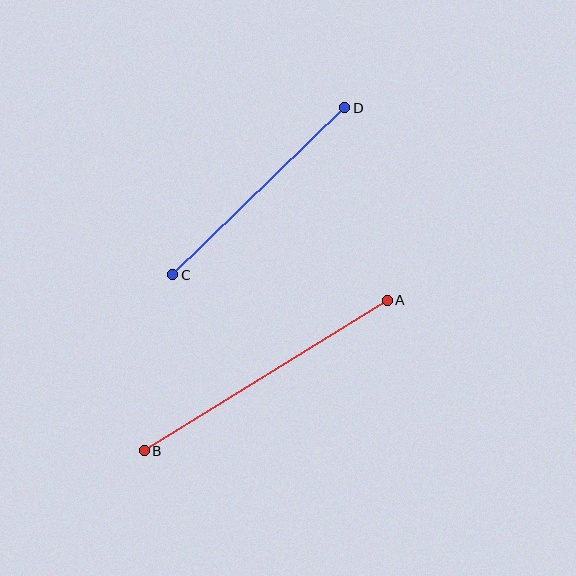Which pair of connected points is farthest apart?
Points A and B are farthest apart.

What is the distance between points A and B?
The distance is approximately 286 pixels.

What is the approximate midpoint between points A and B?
The midpoint is at approximately (266, 375) pixels.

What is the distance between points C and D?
The distance is approximately 240 pixels.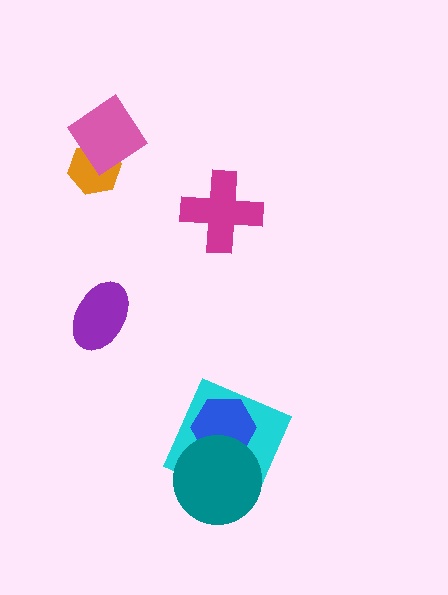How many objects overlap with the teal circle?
2 objects overlap with the teal circle.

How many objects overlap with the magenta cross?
0 objects overlap with the magenta cross.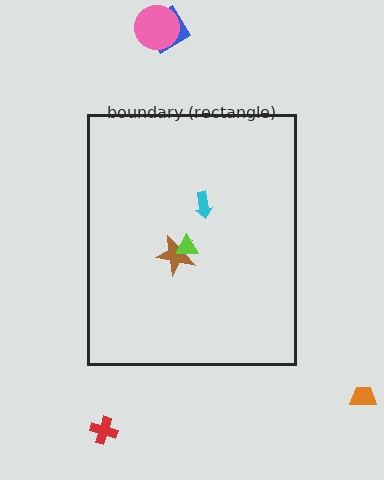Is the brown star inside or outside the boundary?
Inside.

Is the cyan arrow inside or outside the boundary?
Inside.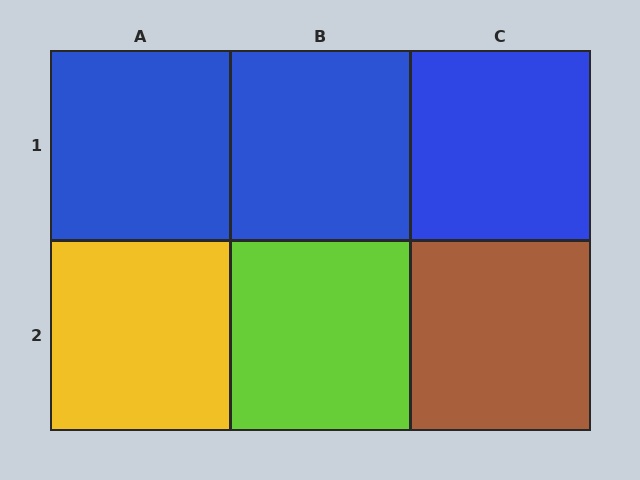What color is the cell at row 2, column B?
Lime.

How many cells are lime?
1 cell is lime.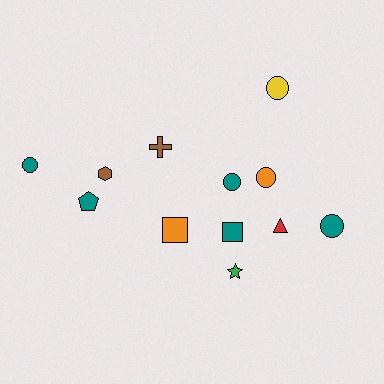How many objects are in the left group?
There are 5 objects.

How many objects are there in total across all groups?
There are 12 objects.